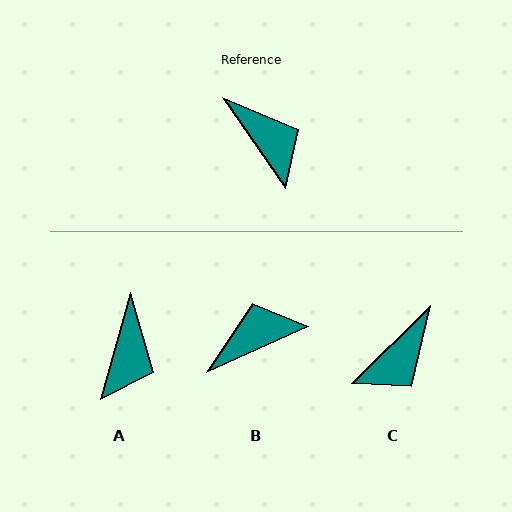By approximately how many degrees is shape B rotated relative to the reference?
Approximately 79 degrees counter-clockwise.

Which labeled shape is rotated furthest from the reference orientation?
C, about 80 degrees away.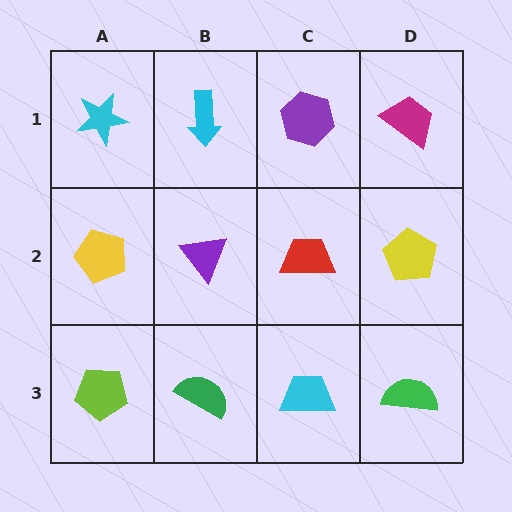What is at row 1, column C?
A purple hexagon.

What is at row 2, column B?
A purple triangle.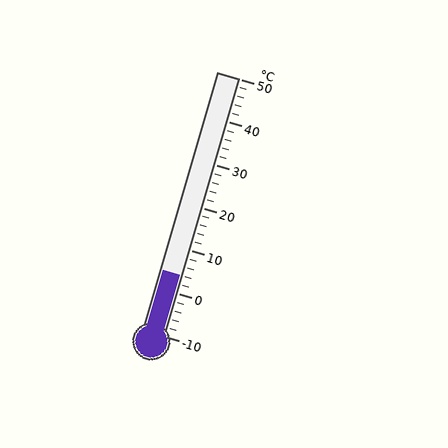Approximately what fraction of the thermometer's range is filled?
The thermometer is filled to approximately 25% of its range.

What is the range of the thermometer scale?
The thermometer scale ranges from -10°C to 50°C.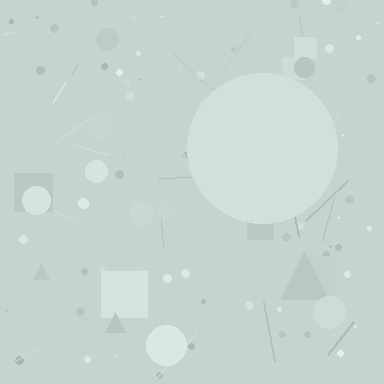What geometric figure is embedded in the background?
A circle is embedded in the background.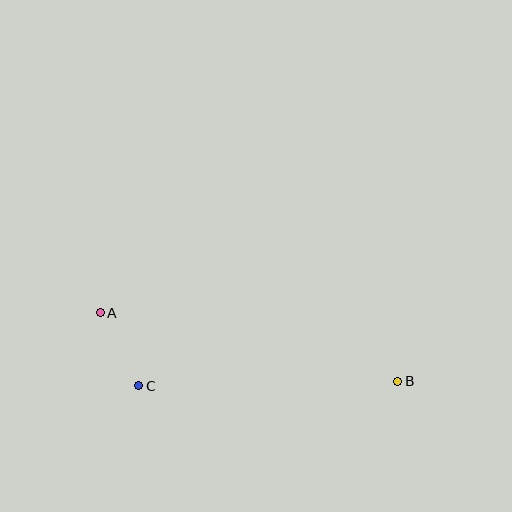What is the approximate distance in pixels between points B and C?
The distance between B and C is approximately 259 pixels.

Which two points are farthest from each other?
Points A and B are farthest from each other.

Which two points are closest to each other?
Points A and C are closest to each other.